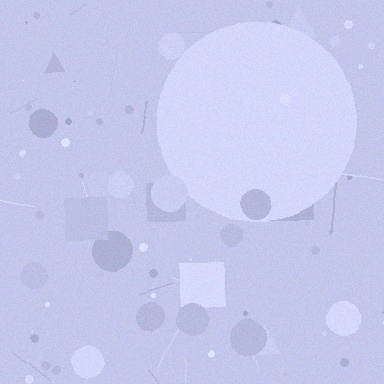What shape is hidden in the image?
A circle is hidden in the image.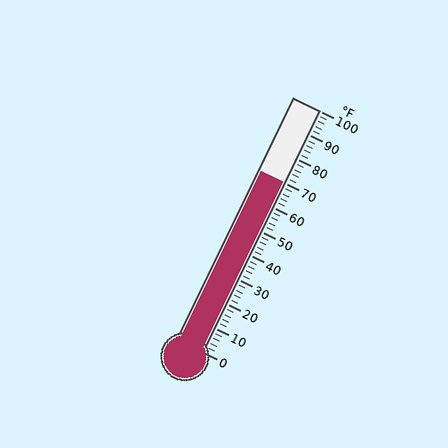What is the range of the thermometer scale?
The thermometer scale ranges from 0°F to 100°F.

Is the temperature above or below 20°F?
The temperature is above 20°F.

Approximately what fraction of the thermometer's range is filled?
The thermometer is filled to approximately 70% of its range.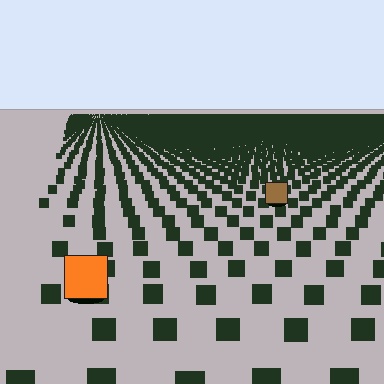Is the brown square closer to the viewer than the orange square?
No. The orange square is closer — you can tell from the texture gradient: the ground texture is coarser near it.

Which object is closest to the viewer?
The orange square is closest. The texture marks near it are larger and more spread out.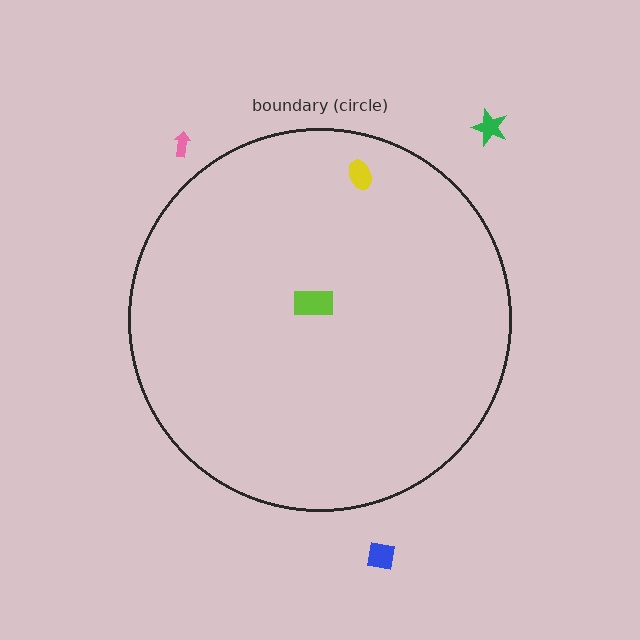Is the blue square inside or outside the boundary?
Outside.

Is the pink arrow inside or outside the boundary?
Outside.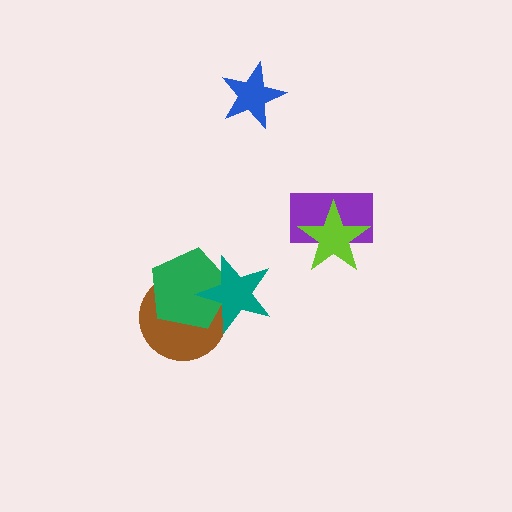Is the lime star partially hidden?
No, no other shape covers it.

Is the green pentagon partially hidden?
Yes, it is partially covered by another shape.